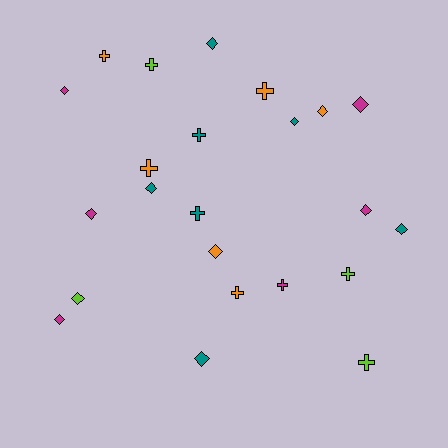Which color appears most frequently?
Teal, with 7 objects.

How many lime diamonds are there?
There is 1 lime diamond.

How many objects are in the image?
There are 23 objects.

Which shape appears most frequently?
Diamond, with 13 objects.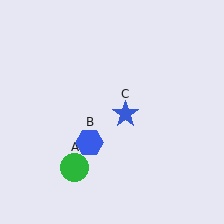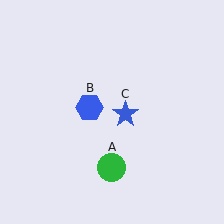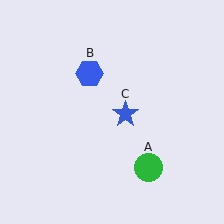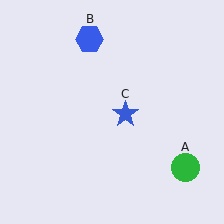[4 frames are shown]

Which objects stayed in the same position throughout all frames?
Blue star (object C) remained stationary.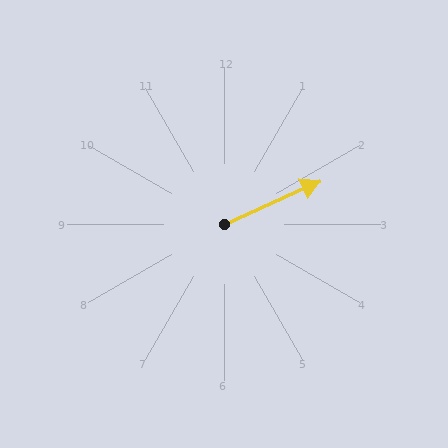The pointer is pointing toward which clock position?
Roughly 2 o'clock.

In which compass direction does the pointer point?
Northeast.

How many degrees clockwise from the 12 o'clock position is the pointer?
Approximately 66 degrees.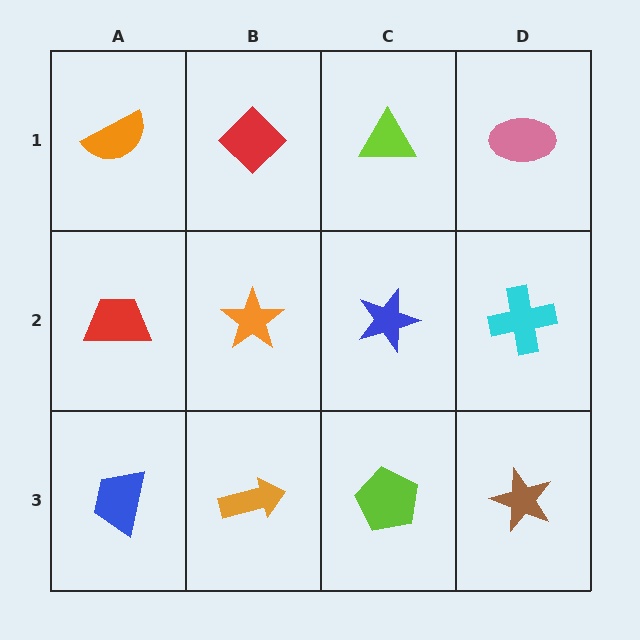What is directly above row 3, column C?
A blue star.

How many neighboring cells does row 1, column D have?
2.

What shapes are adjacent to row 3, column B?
An orange star (row 2, column B), a blue trapezoid (row 3, column A), a lime pentagon (row 3, column C).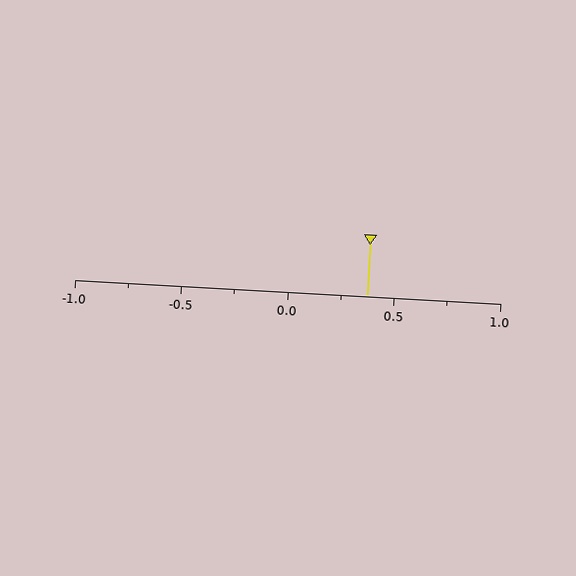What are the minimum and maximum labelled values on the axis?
The axis runs from -1.0 to 1.0.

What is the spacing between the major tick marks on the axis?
The major ticks are spaced 0.5 apart.